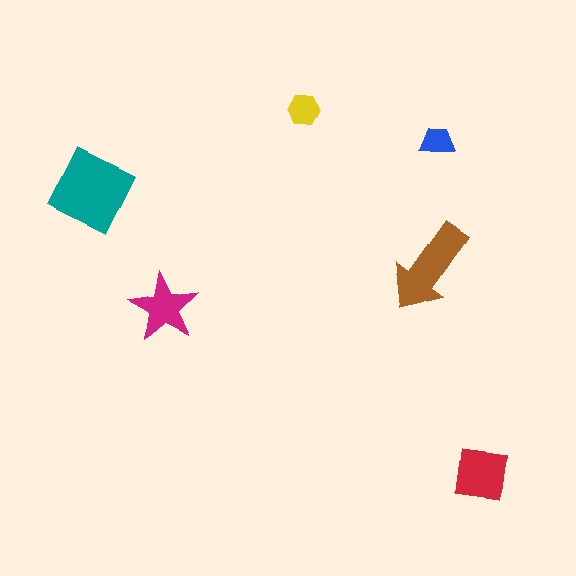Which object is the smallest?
The blue trapezoid.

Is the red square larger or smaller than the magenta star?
Larger.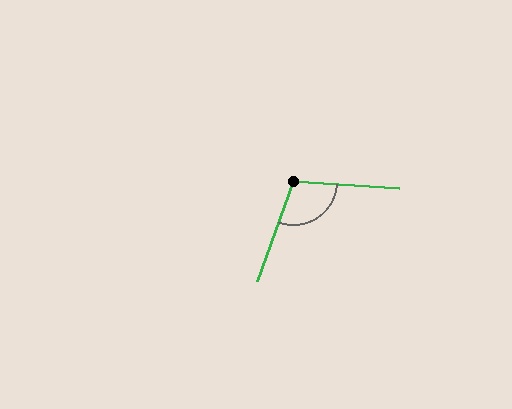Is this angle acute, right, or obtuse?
It is obtuse.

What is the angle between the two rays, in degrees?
Approximately 106 degrees.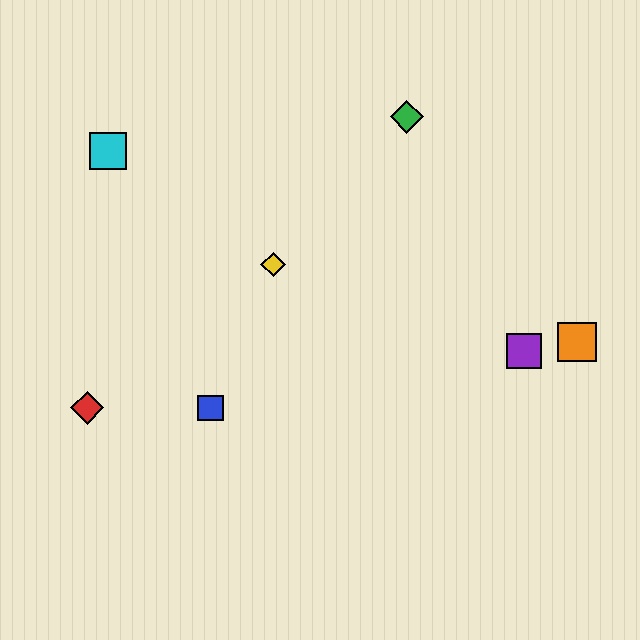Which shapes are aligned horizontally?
The red diamond, the blue square are aligned horizontally.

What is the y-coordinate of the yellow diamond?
The yellow diamond is at y≈265.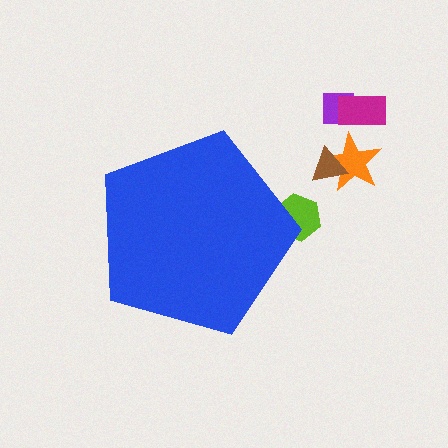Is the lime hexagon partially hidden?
Yes, the lime hexagon is partially hidden behind the blue pentagon.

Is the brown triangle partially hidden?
No, the brown triangle is fully visible.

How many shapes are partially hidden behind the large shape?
1 shape is partially hidden.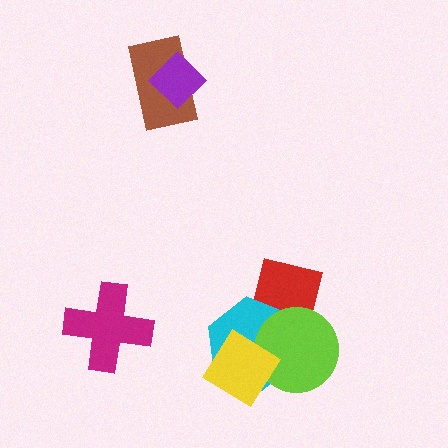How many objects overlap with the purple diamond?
1 object overlaps with the purple diamond.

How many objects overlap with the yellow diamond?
3 objects overlap with the yellow diamond.